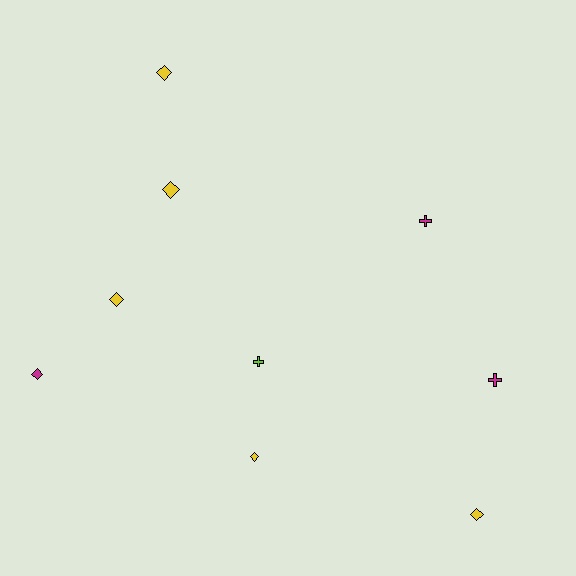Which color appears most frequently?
Yellow, with 5 objects.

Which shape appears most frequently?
Diamond, with 6 objects.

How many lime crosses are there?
There is 1 lime cross.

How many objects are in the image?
There are 9 objects.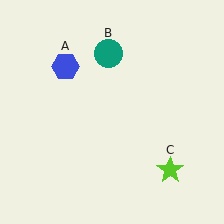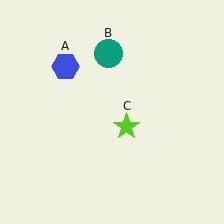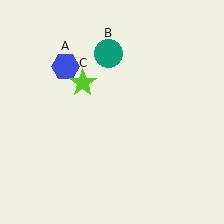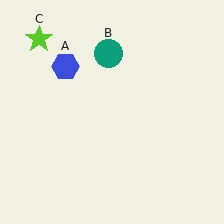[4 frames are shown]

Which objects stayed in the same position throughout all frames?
Blue hexagon (object A) and teal circle (object B) remained stationary.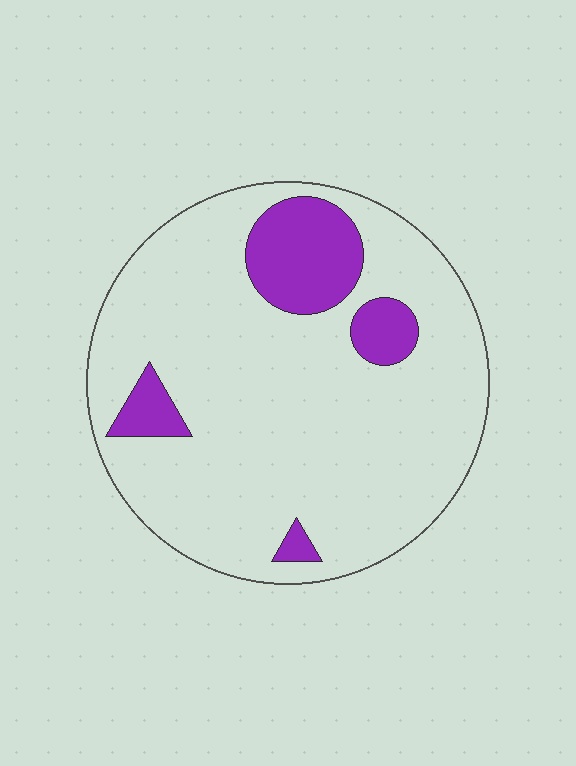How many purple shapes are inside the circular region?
4.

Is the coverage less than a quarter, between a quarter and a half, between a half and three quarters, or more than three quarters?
Less than a quarter.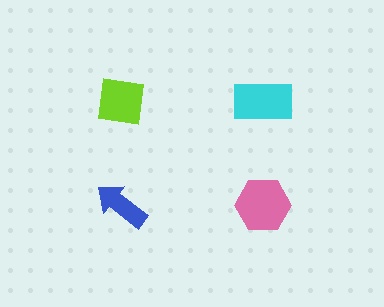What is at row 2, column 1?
A blue arrow.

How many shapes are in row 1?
2 shapes.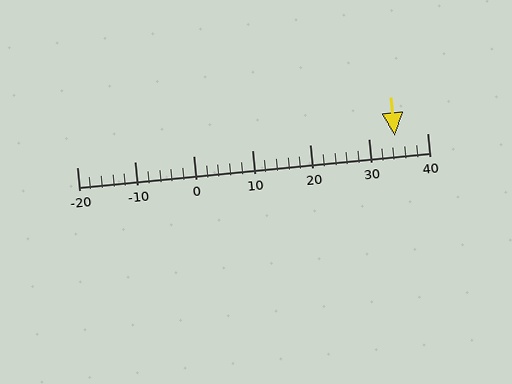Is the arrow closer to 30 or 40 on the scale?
The arrow is closer to 30.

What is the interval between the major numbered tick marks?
The major tick marks are spaced 10 units apart.